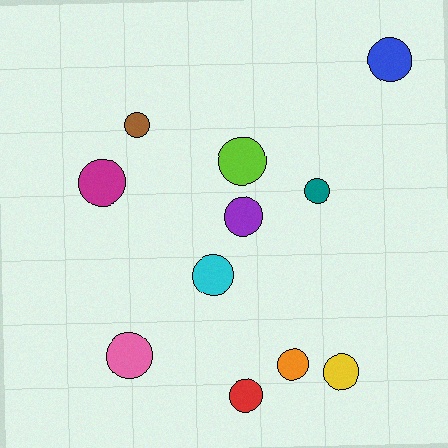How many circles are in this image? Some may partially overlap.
There are 11 circles.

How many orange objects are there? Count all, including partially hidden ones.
There is 1 orange object.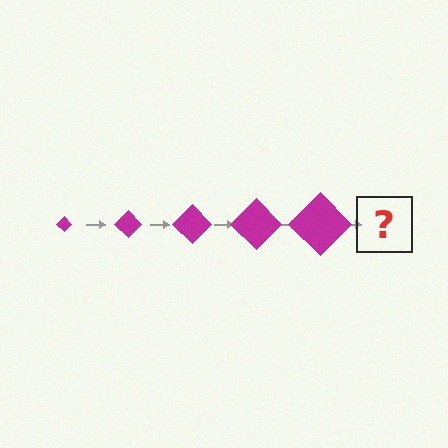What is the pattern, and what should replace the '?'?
The pattern is that the diamond gets progressively larger each step. The '?' should be a magenta diamond, larger than the previous one.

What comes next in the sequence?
The next element should be a magenta diamond, larger than the previous one.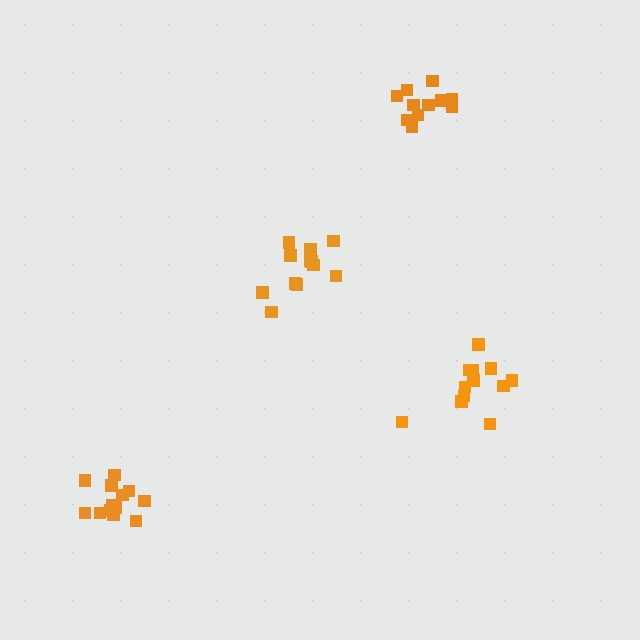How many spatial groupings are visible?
There are 4 spatial groupings.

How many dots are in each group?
Group 1: 12 dots, Group 2: 13 dots, Group 3: 12 dots, Group 4: 11 dots (48 total).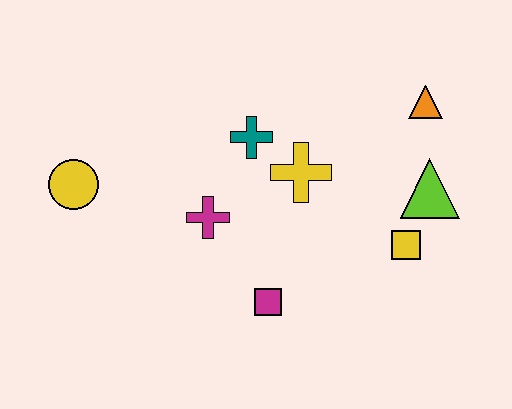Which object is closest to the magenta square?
The magenta cross is closest to the magenta square.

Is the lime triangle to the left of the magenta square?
No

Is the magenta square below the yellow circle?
Yes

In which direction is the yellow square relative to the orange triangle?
The yellow square is below the orange triangle.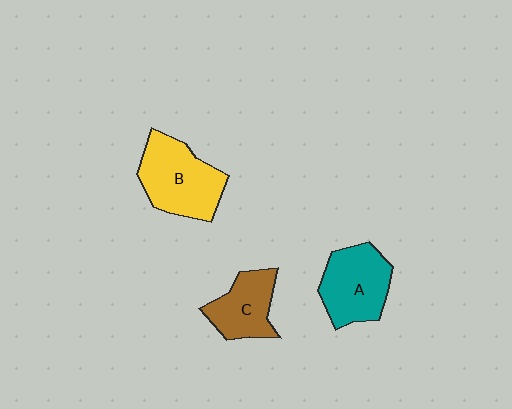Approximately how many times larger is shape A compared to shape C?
Approximately 1.3 times.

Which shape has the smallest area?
Shape C (brown).